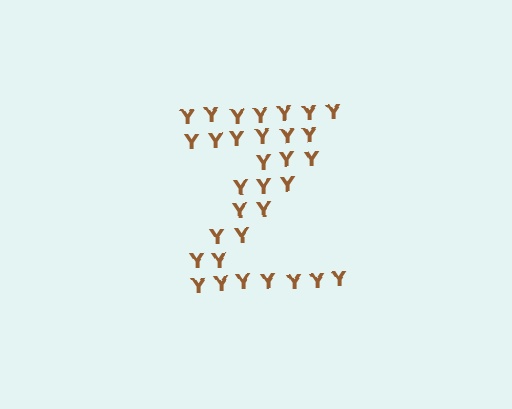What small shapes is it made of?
It is made of small letter Y's.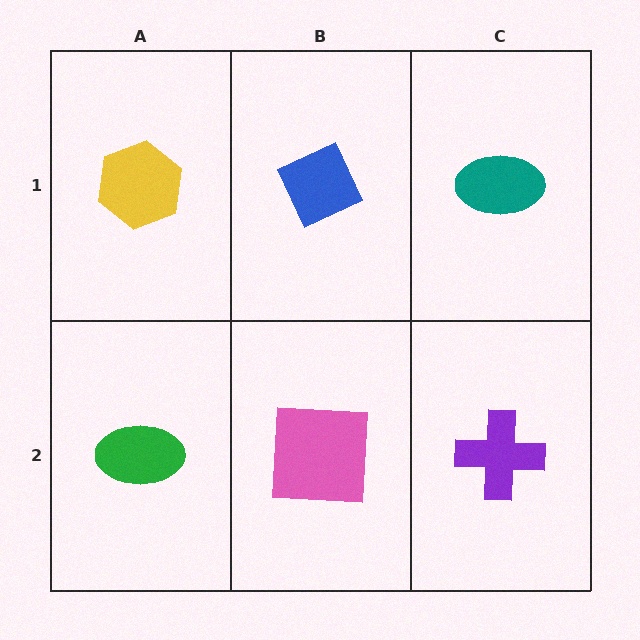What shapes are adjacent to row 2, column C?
A teal ellipse (row 1, column C), a pink square (row 2, column B).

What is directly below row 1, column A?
A green ellipse.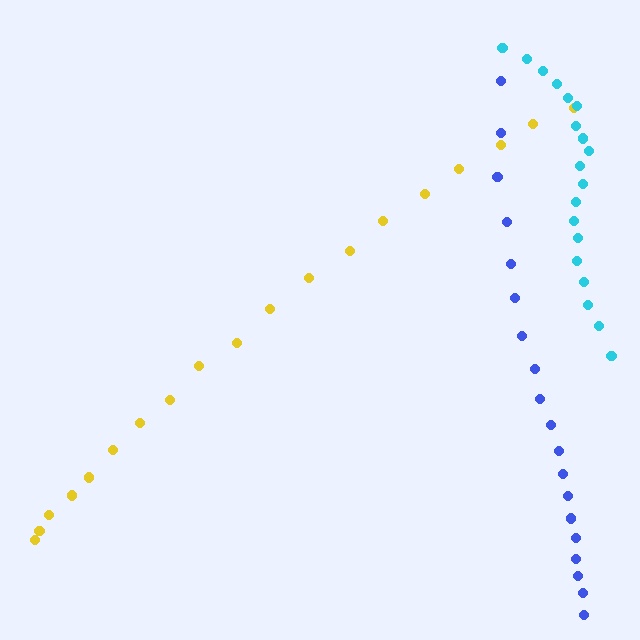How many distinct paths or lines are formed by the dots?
There are 3 distinct paths.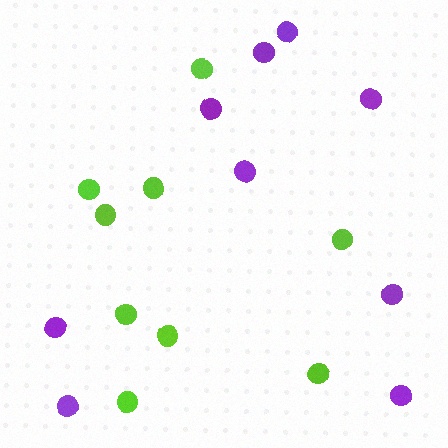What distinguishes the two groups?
There are 2 groups: one group of purple circles (9) and one group of lime circles (9).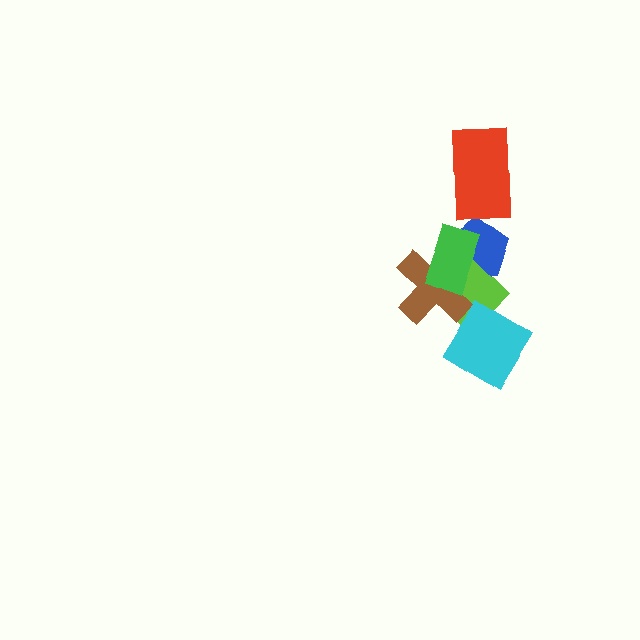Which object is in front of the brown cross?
The green rectangle is in front of the brown cross.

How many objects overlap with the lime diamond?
4 objects overlap with the lime diamond.